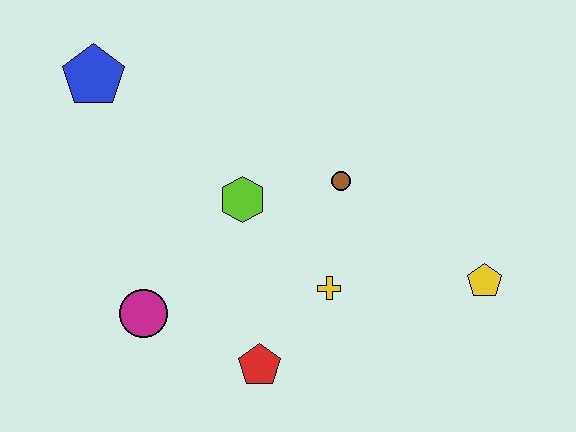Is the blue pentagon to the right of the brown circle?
No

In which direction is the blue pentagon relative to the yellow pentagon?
The blue pentagon is to the left of the yellow pentagon.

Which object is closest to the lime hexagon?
The brown circle is closest to the lime hexagon.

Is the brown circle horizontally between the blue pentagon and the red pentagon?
No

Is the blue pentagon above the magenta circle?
Yes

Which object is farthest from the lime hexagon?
The yellow pentagon is farthest from the lime hexagon.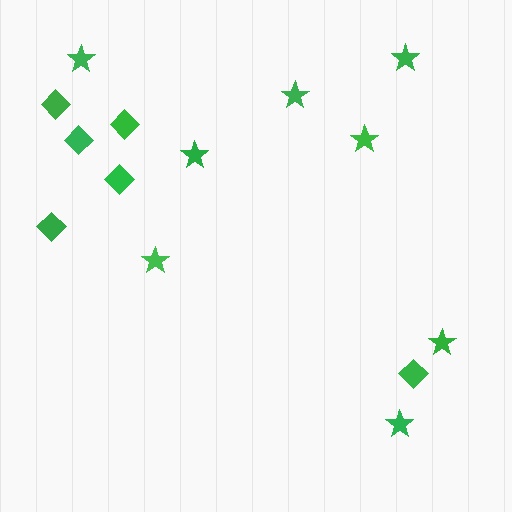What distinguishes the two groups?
There are 2 groups: one group of stars (8) and one group of diamonds (6).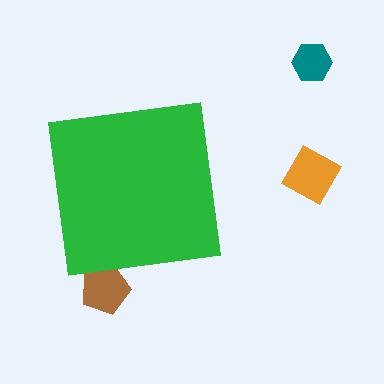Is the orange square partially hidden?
No, the orange square is fully visible.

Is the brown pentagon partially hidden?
Yes, the brown pentagon is partially hidden behind the green square.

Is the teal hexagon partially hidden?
No, the teal hexagon is fully visible.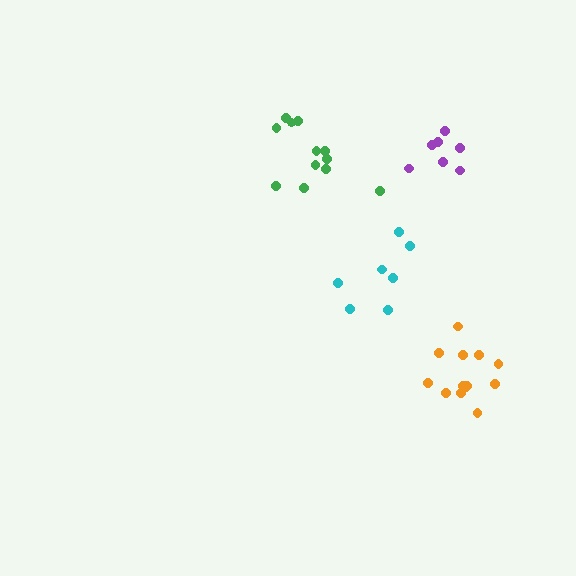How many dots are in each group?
Group 1: 7 dots, Group 2: 12 dots, Group 3: 7 dots, Group 4: 13 dots (39 total).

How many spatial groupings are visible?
There are 4 spatial groupings.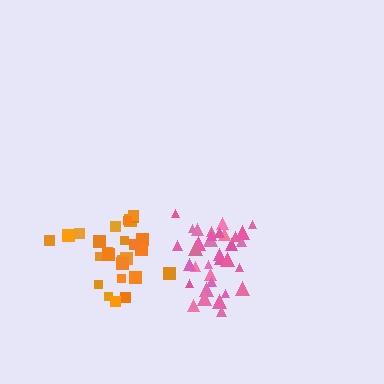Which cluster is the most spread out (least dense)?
Pink.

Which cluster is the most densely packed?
Orange.